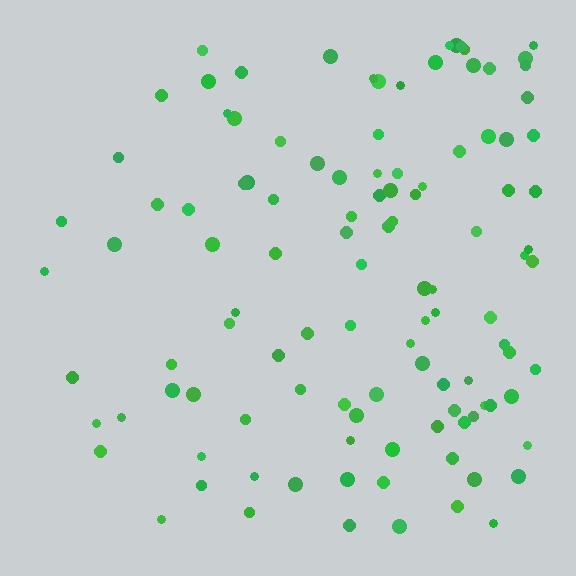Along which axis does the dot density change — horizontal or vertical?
Horizontal.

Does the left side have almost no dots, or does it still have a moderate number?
Still a moderate number, just noticeably fewer than the right.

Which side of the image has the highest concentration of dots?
The right.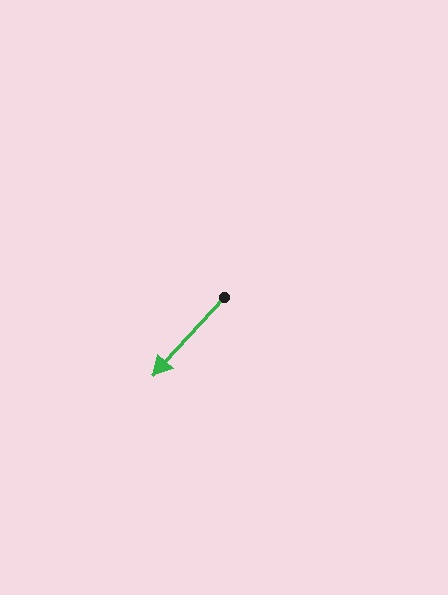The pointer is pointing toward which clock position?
Roughly 7 o'clock.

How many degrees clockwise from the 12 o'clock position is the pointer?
Approximately 222 degrees.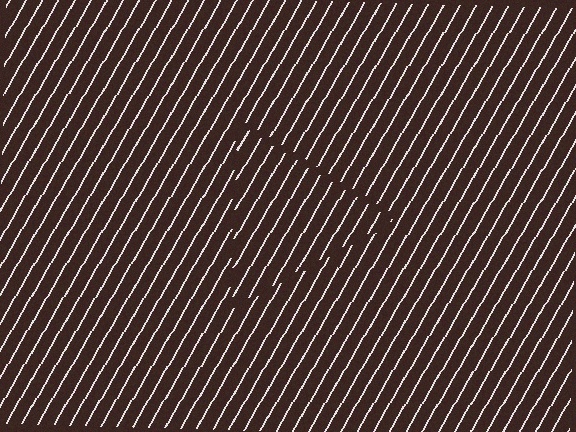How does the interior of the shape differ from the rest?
The interior of the shape contains the same grating, shifted by half a period — the contour is defined by the phase discontinuity where line-ends from the inner and outer gratings abut.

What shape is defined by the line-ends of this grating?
An illusory triangle. The interior of the shape contains the same grating, shifted by half a period — the contour is defined by the phase discontinuity where line-ends from the inner and outer gratings abut.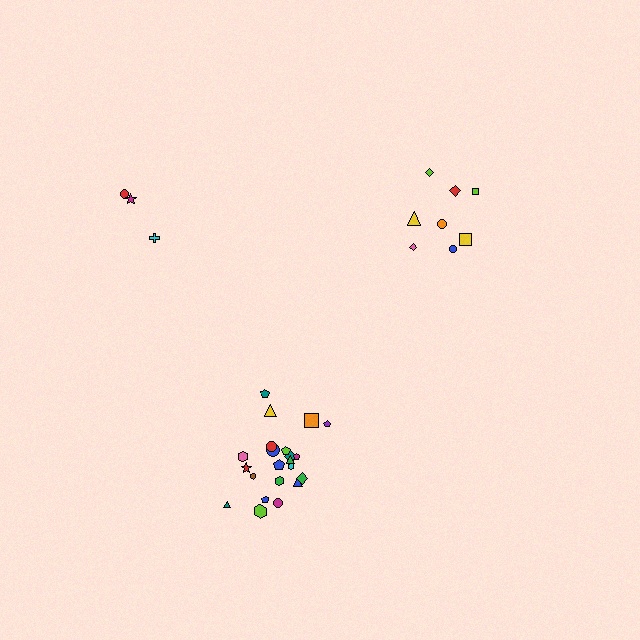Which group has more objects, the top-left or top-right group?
The top-right group.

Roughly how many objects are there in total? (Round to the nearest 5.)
Roughly 35 objects in total.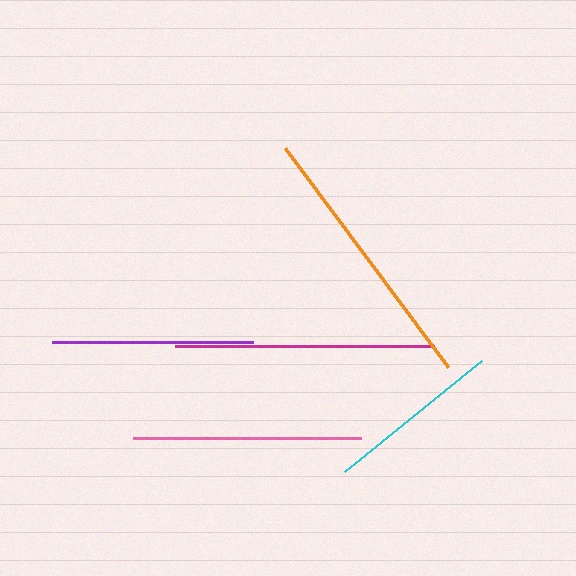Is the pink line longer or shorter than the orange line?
The orange line is longer than the pink line.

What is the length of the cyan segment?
The cyan segment is approximately 177 pixels long.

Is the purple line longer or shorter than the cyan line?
The purple line is longer than the cyan line.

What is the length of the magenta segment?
The magenta segment is approximately 259 pixels long.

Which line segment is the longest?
The orange line is the longest at approximately 273 pixels.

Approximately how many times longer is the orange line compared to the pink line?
The orange line is approximately 1.2 times the length of the pink line.